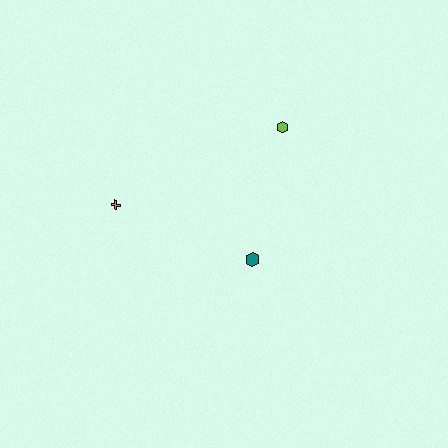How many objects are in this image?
There are 3 objects.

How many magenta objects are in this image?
There are no magenta objects.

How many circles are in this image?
There are no circles.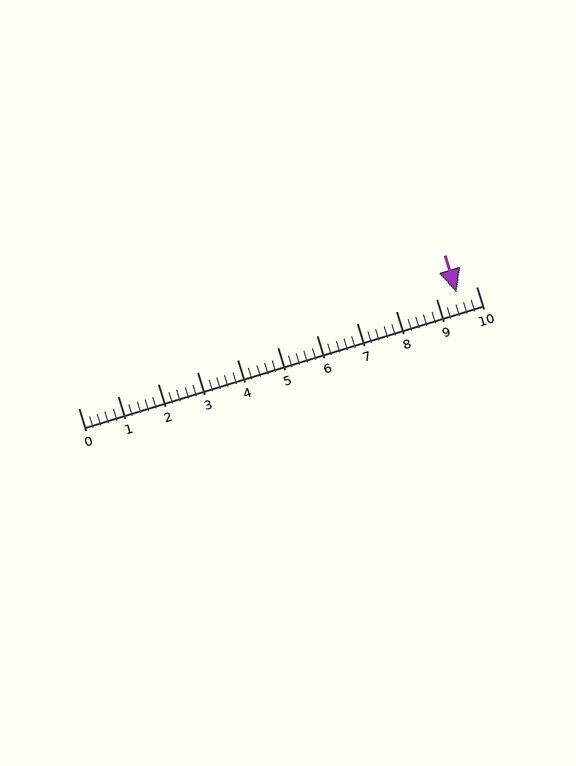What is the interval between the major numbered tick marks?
The major tick marks are spaced 1 units apart.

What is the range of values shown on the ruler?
The ruler shows values from 0 to 10.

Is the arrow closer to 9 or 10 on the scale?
The arrow is closer to 10.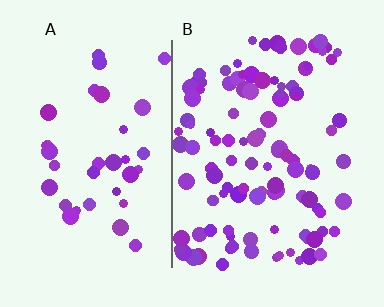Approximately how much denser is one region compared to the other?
Approximately 2.9× — region B over region A.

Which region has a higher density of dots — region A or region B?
B (the right).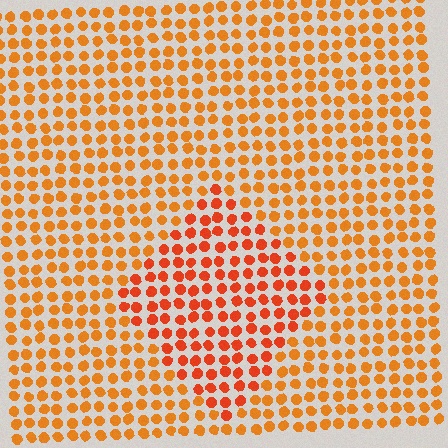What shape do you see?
I see a diamond.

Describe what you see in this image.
The image is filled with small orange elements in a uniform arrangement. A diamond-shaped region is visible where the elements are tinted to a slightly different hue, forming a subtle color boundary.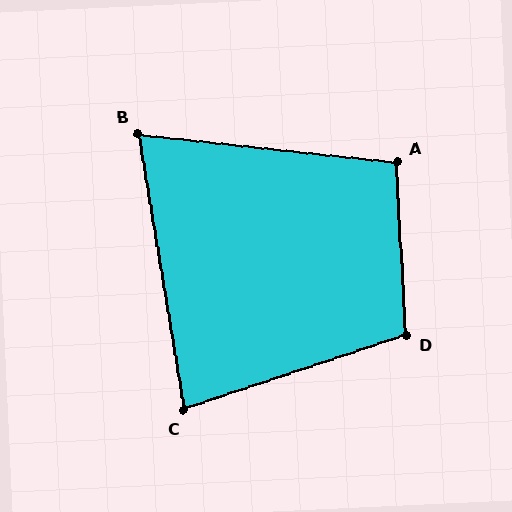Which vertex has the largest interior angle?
D, at approximately 106 degrees.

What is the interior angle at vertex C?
Approximately 81 degrees (acute).